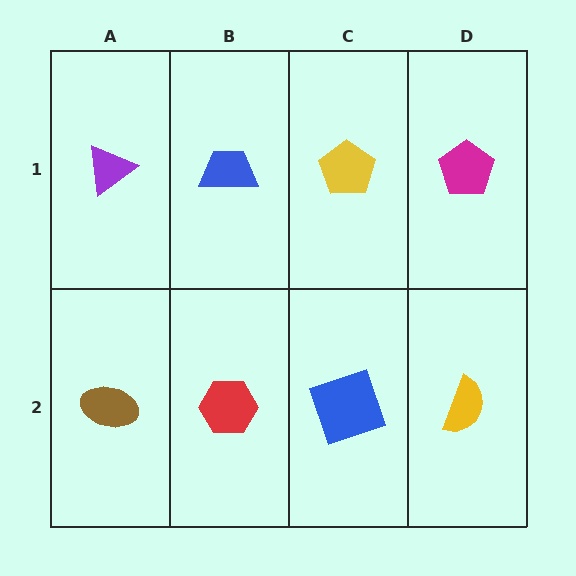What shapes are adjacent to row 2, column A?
A purple triangle (row 1, column A), a red hexagon (row 2, column B).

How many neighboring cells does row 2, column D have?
2.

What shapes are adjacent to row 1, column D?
A yellow semicircle (row 2, column D), a yellow pentagon (row 1, column C).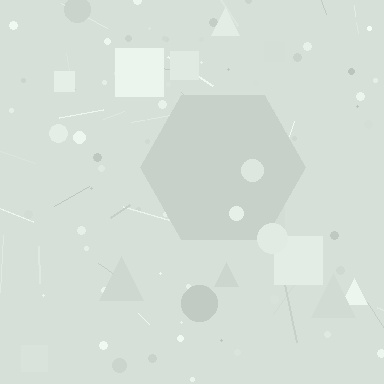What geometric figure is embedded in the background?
A hexagon is embedded in the background.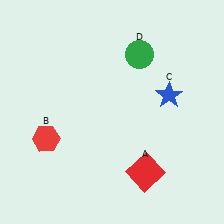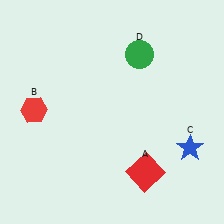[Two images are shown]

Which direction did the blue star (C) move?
The blue star (C) moved down.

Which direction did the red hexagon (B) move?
The red hexagon (B) moved up.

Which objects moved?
The objects that moved are: the red hexagon (B), the blue star (C).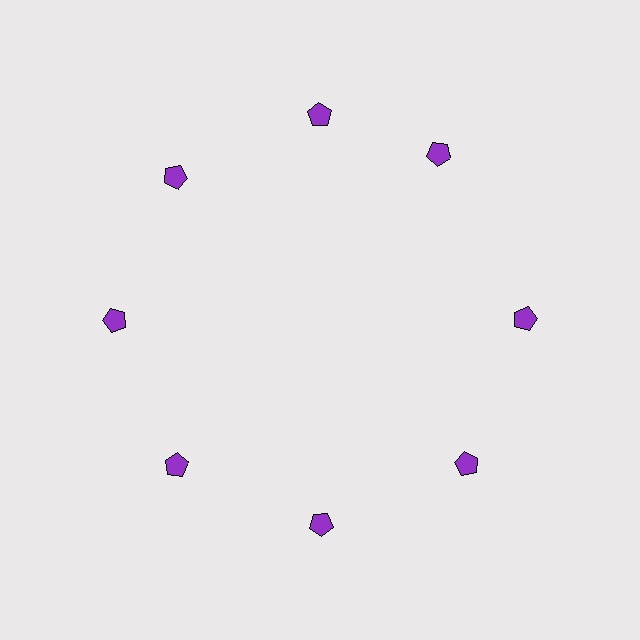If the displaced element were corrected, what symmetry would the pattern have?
It would have 8-fold rotational symmetry — the pattern would map onto itself every 45 degrees.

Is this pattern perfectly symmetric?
No. The 8 purple pentagons are arranged in a ring, but one element near the 2 o'clock position is rotated out of alignment along the ring, breaking the 8-fold rotational symmetry.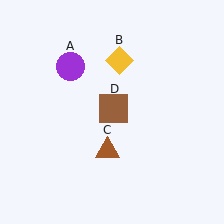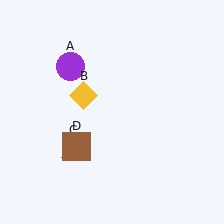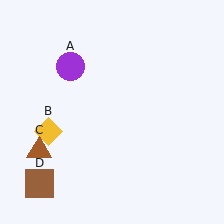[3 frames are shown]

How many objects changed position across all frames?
3 objects changed position: yellow diamond (object B), brown triangle (object C), brown square (object D).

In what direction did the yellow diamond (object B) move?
The yellow diamond (object B) moved down and to the left.